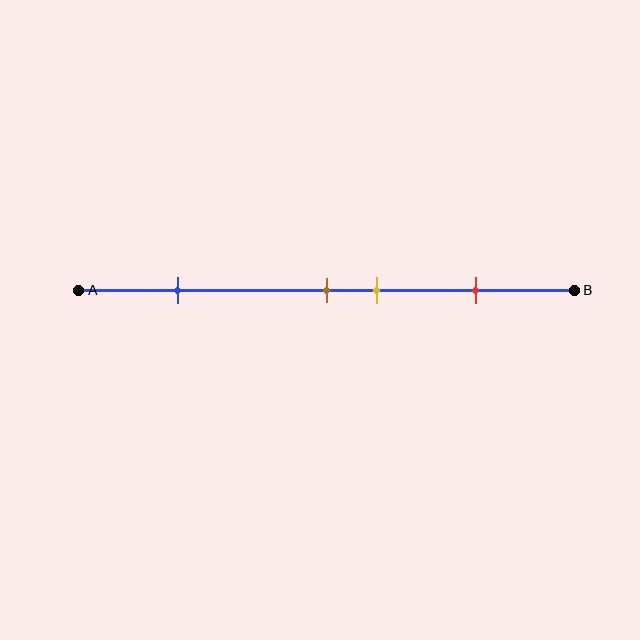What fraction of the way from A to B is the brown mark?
The brown mark is approximately 50% (0.5) of the way from A to B.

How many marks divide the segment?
There are 4 marks dividing the segment.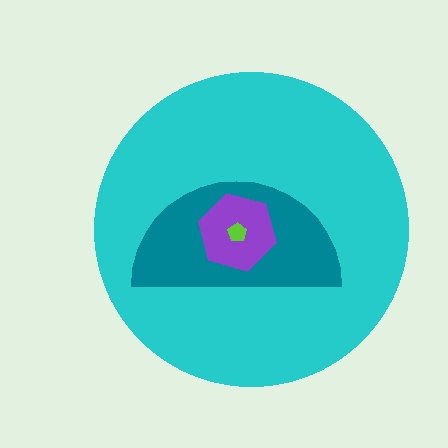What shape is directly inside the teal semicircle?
The purple hexagon.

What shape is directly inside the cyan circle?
The teal semicircle.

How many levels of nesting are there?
4.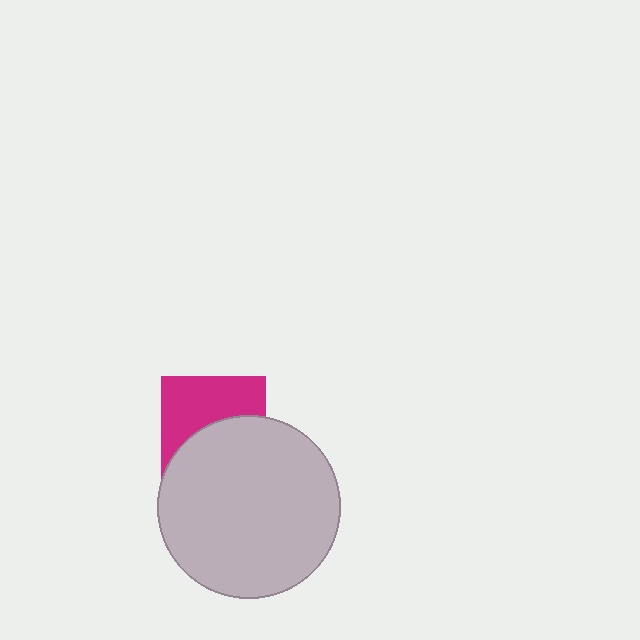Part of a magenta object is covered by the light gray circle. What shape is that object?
It is a square.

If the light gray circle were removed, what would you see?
You would see the complete magenta square.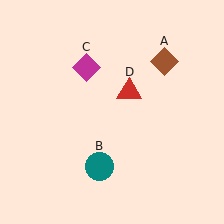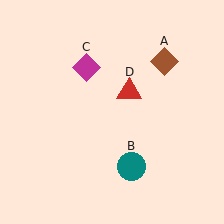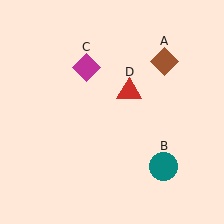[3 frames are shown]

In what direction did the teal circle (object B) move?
The teal circle (object B) moved right.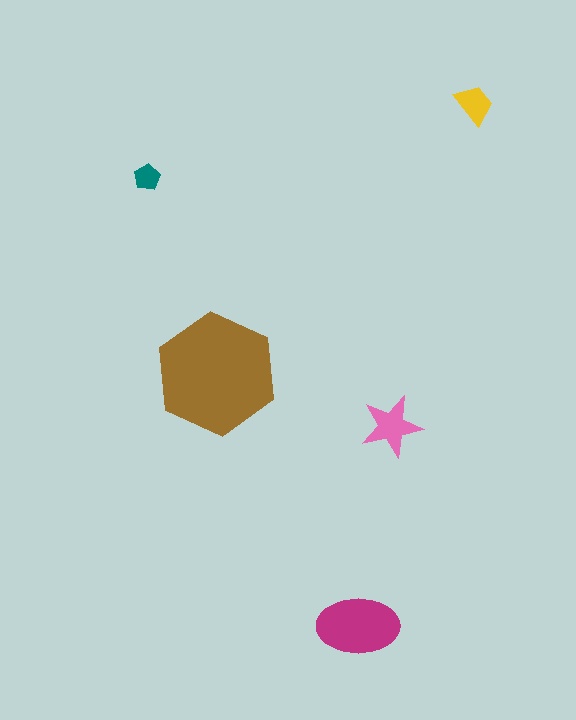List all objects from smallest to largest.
The teal pentagon, the yellow trapezoid, the pink star, the magenta ellipse, the brown hexagon.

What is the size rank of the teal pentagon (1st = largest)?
5th.